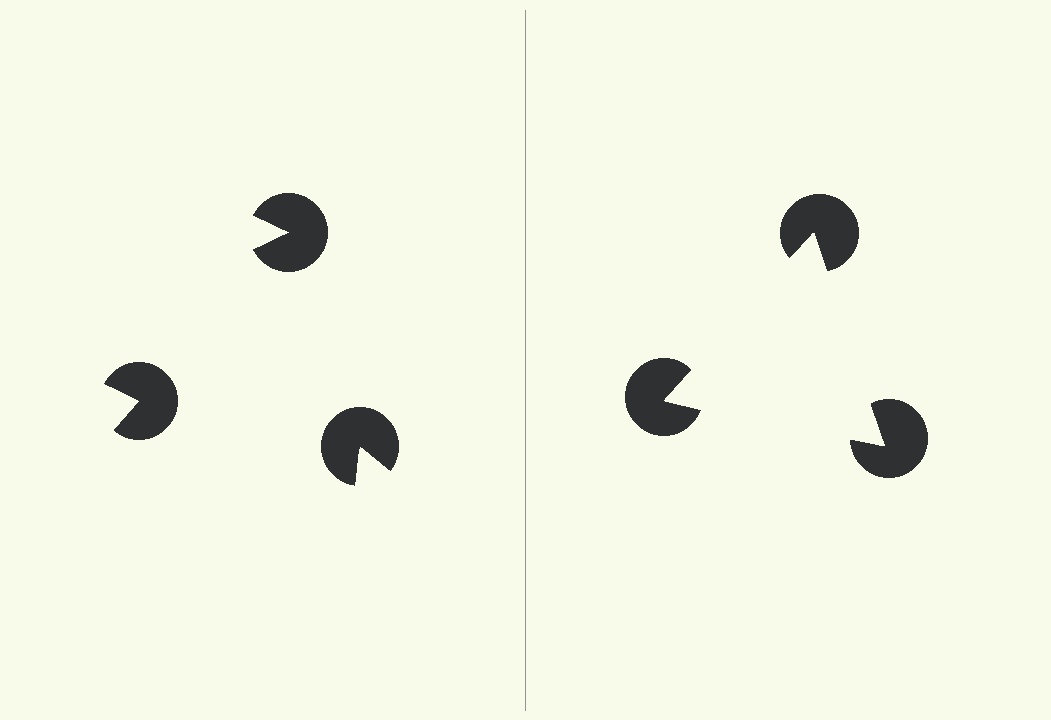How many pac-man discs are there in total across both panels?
6 — 3 on each side.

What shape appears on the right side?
An illusory triangle.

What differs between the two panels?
The pac-man discs are positioned identically on both sides; only the wedge orientations differ. On the right they align to a triangle; on the left they are misaligned.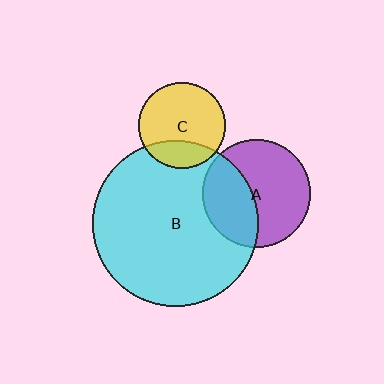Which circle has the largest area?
Circle B (cyan).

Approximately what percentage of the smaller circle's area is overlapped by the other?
Approximately 40%.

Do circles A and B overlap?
Yes.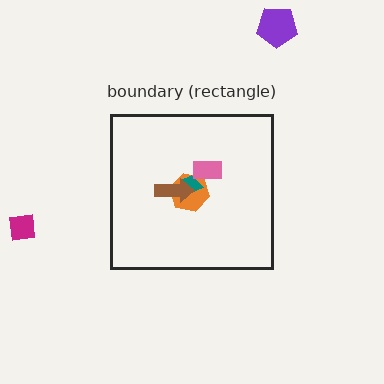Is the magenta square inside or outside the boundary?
Outside.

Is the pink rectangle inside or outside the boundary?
Inside.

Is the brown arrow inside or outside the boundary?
Inside.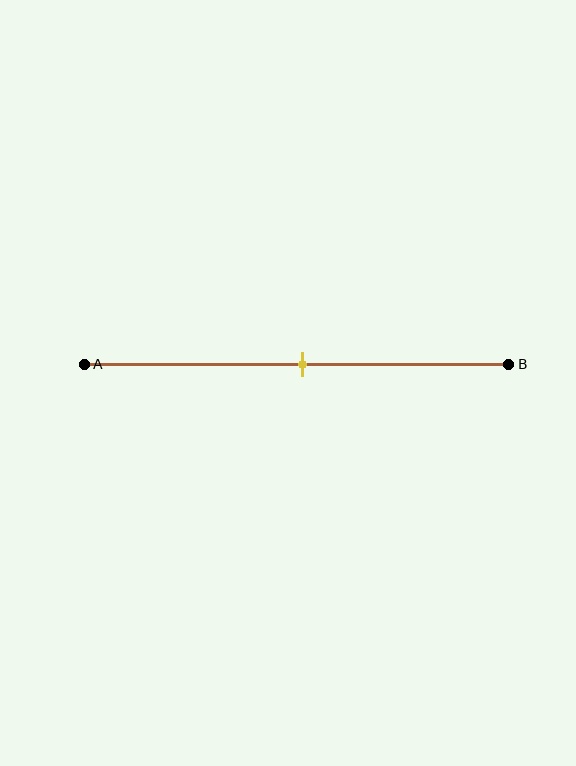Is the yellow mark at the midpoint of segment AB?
Yes, the mark is approximately at the midpoint.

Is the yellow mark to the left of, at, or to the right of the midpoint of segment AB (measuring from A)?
The yellow mark is approximately at the midpoint of segment AB.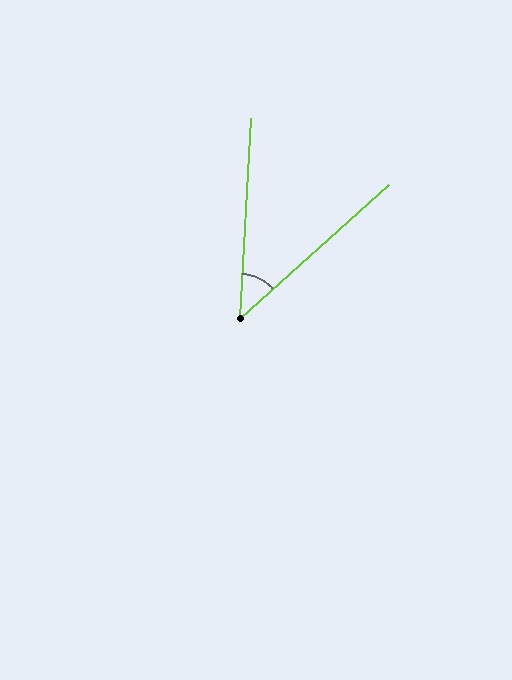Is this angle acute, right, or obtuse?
It is acute.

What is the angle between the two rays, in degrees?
Approximately 45 degrees.